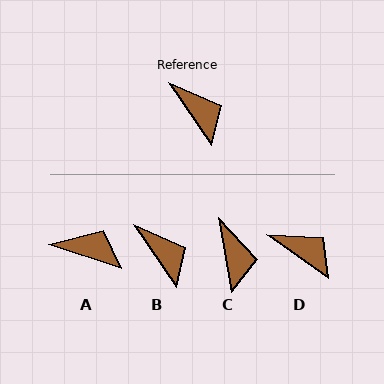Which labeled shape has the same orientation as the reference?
B.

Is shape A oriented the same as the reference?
No, it is off by about 38 degrees.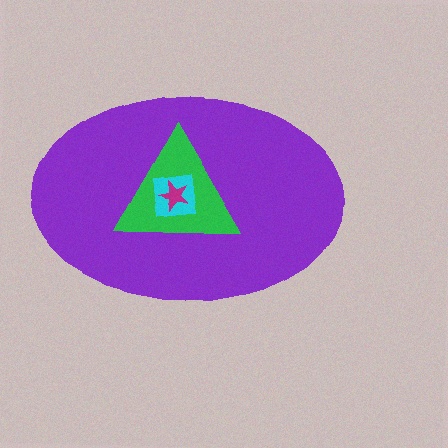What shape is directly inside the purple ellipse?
The green triangle.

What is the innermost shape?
The magenta star.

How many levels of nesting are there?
4.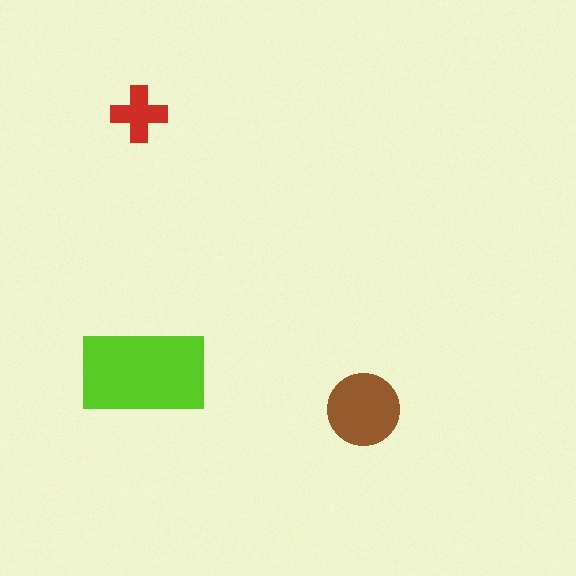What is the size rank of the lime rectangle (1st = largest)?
1st.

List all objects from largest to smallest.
The lime rectangle, the brown circle, the red cross.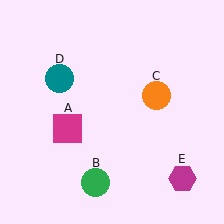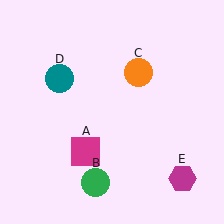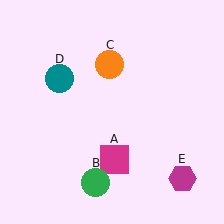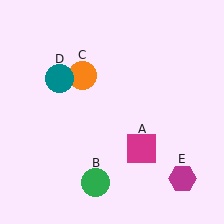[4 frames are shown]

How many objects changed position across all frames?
2 objects changed position: magenta square (object A), orange circle (object C).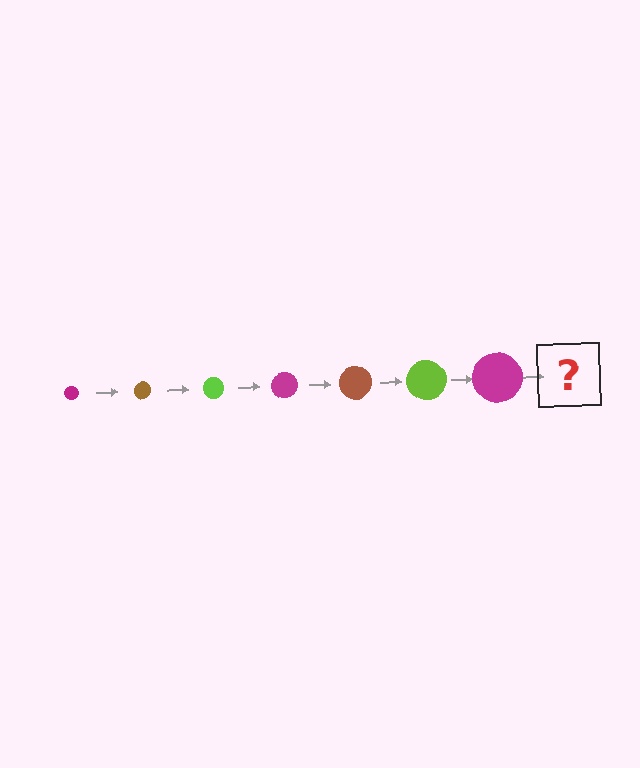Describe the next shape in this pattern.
It should be a brown circle, larger than the previous one.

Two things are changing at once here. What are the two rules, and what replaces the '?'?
The two rules are that the circle grows larger each step and the color cycles through magenta, brown, and lime. The '?' should be a brown circle, larger than the previous one.